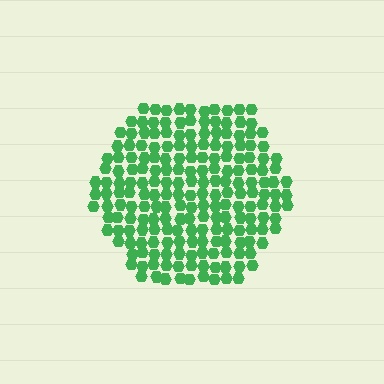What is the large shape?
The large shape is a hexagon.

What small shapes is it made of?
It is made of small hexagons.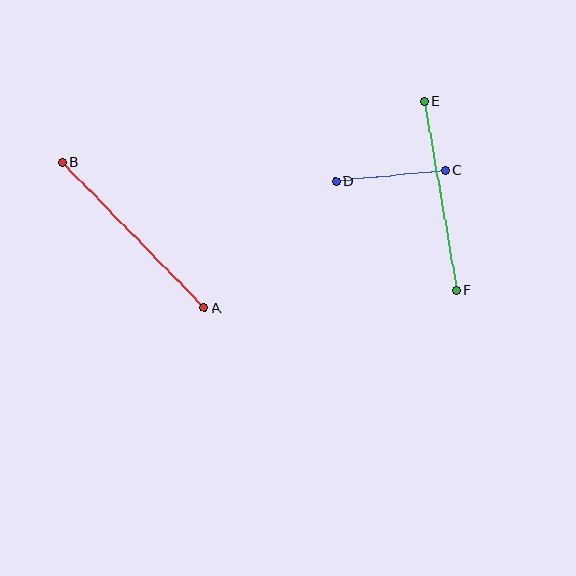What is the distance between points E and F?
The distance is approximately 192 pixels.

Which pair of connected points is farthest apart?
Points A and B are farthest apart.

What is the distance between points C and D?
The distance is approximately 111 pixels.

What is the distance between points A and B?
The distance is approximately 203 pixels.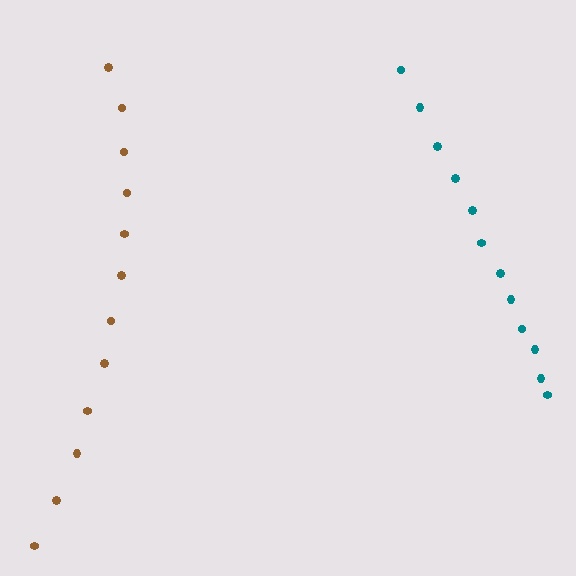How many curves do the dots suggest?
There are 2 distinct paths.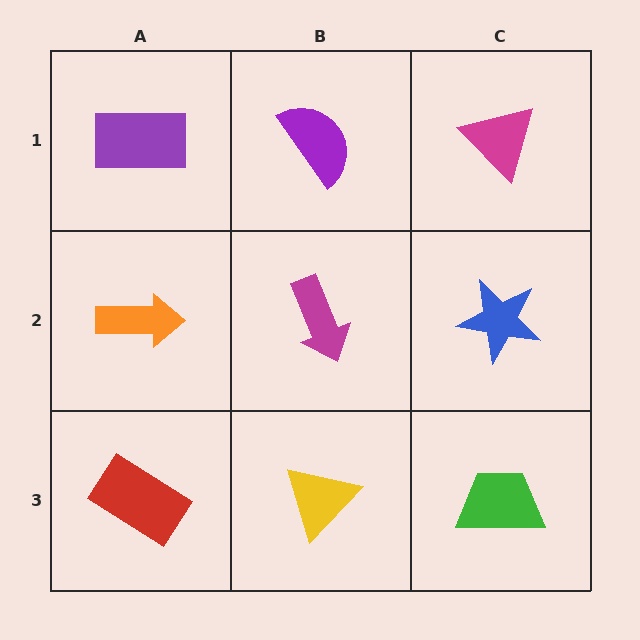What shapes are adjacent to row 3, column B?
A magenta arrow (row 2, column B), a red rectangle (row 3, column A), a green trapezoid (row 3, column C).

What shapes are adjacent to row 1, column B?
A magenta arrow (row 2, column B), a purple rectangle (row 1, column A), a magenta triangle (row 1, column C).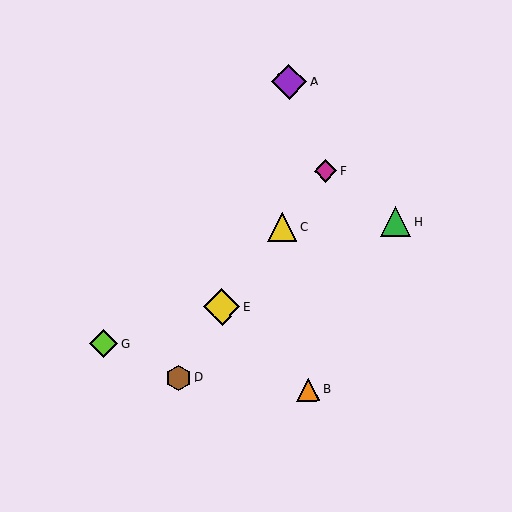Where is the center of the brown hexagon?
The center of the brown hexagon is at (178, 378).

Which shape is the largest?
The yellow diamond (labeled E) is the largest.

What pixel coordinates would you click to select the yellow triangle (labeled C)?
Click at (282, 227) to select the yellow triangle C.